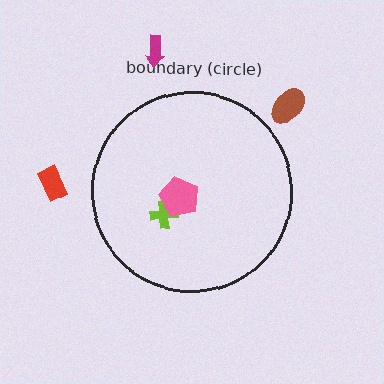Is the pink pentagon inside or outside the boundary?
Inside.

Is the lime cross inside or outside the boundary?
Inside.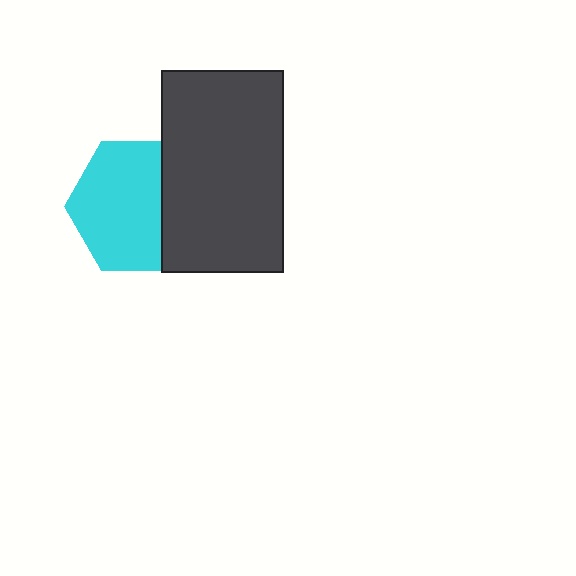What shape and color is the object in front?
The object in front is a dark gray rectangle.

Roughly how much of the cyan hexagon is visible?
Most of it is visible (roughly 70%).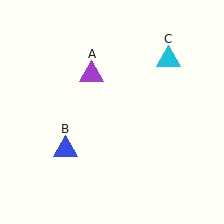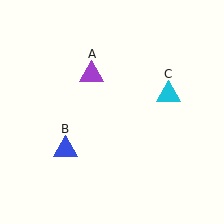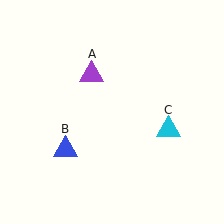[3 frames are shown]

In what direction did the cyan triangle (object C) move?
The cyan triangle (object C) moved down.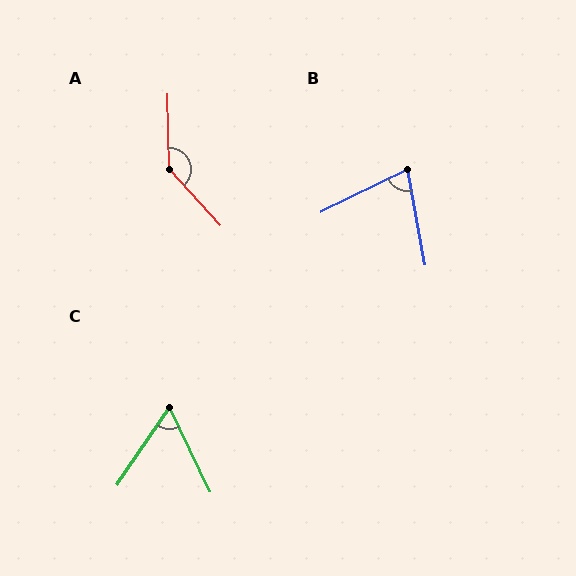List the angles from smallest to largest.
C (60°), B (74°), A (139°).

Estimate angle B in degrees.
Approximately 74 degrees.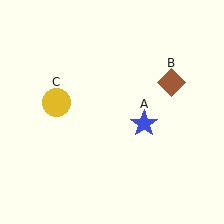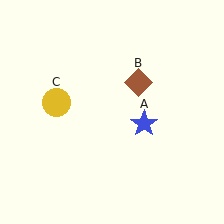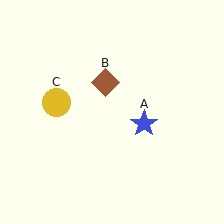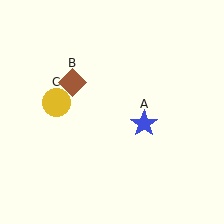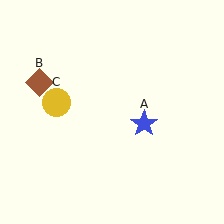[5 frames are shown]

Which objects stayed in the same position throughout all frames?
Blue star (object A) and yellow circle (object C) remained stationary.